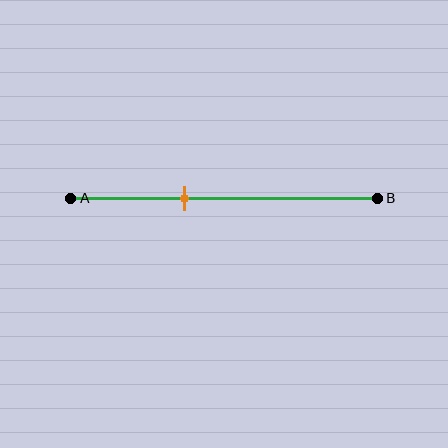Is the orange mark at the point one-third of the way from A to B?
No, the mark is at about 35% from A, not at the 33% one-third point.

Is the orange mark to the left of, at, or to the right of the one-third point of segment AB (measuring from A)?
The orange mark is to the right of the one-third point of segment AB.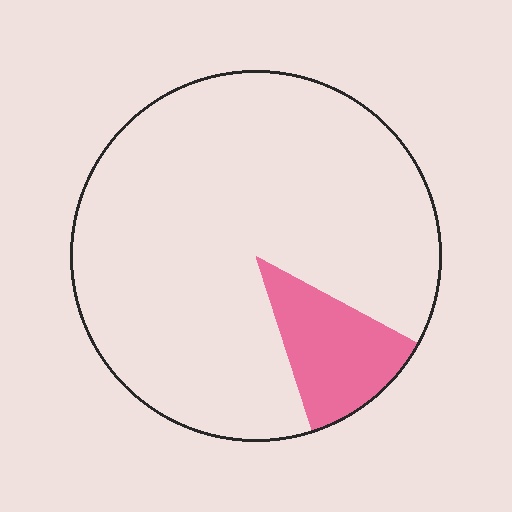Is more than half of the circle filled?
No.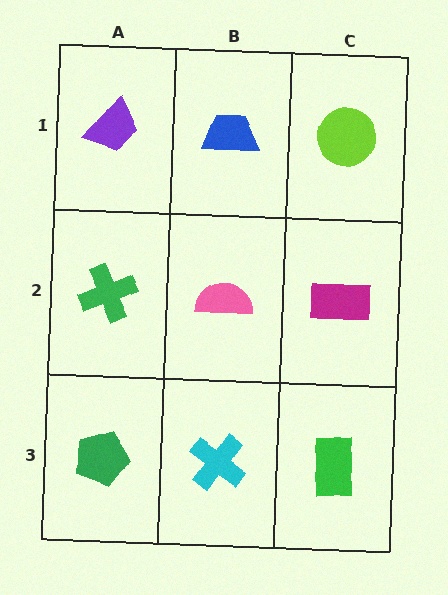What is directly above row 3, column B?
A pink semicircle.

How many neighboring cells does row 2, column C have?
3.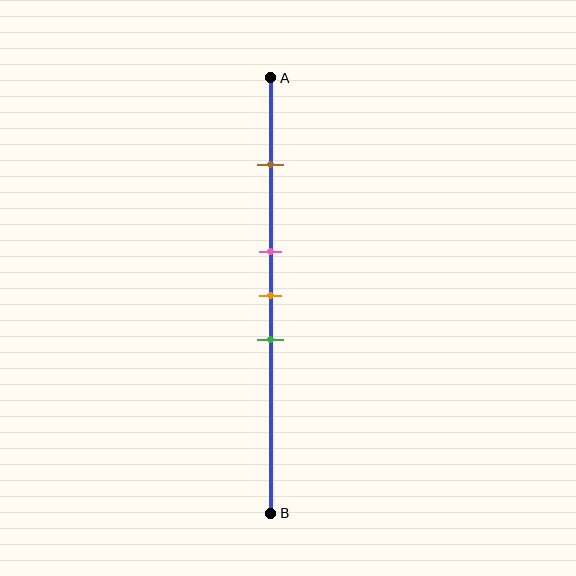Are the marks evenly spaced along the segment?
No, the marks are not evenly spaced.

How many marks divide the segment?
There are 4 marks dividing the segment.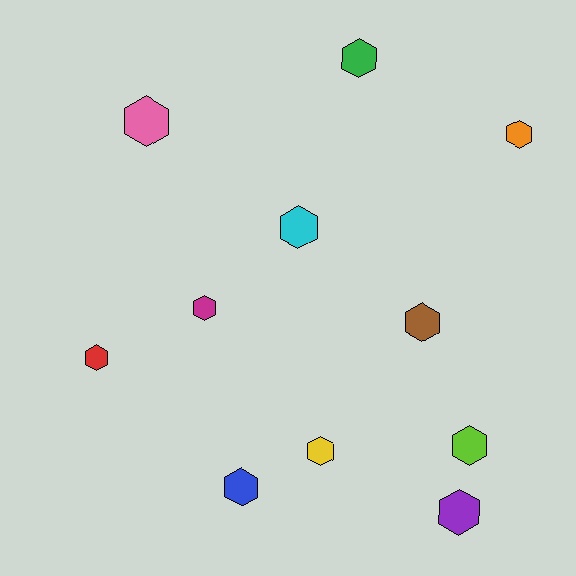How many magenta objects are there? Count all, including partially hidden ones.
There is 1 magenta object.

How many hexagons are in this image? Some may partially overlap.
There are 11 hexagons.